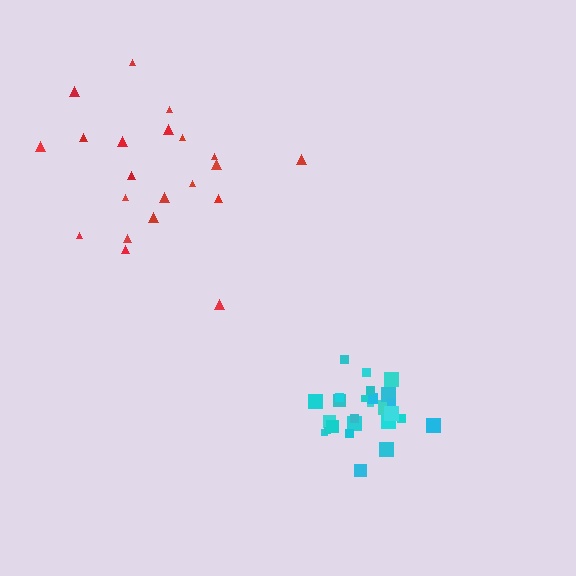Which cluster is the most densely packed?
Cyan.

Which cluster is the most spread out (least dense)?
Red.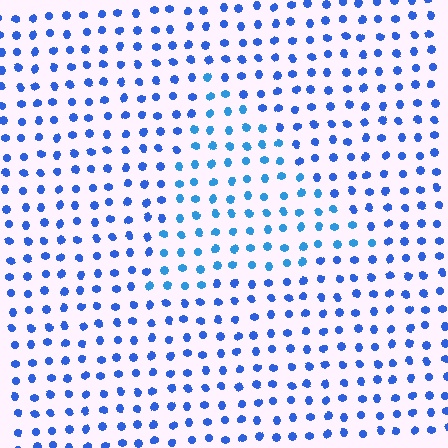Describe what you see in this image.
The image is filled with small blue elements in a uniform arrangement. A triangle-shaped region is visible where the elements are tinted to a slightly different hue, forming a subtle color boundary.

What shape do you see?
I see a triangle.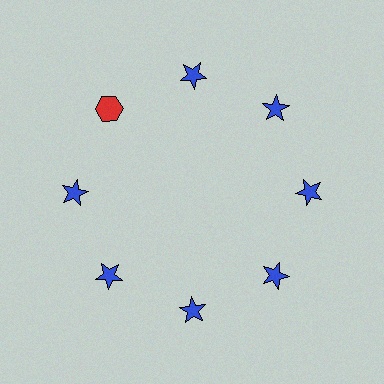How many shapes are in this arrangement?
There are 8 shapes arranged in a ring pattern.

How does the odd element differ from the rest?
It differs in both color (red instead of blue) and shape (hexagon instead of star).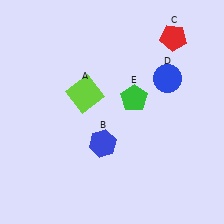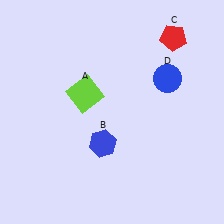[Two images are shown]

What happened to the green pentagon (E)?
The green pentagon (E) was removed in Image 2. It was in the top-right area of Image 1.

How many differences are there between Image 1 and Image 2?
There is 1 difference between the two images.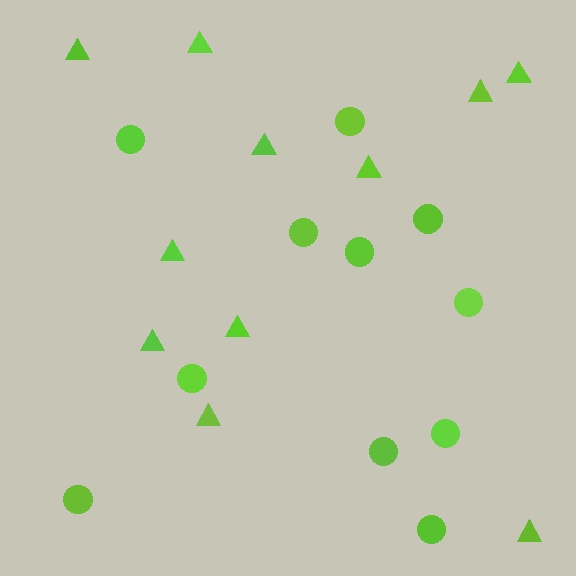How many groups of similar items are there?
There are 2 groups: one group of circles (11) and one group of triangles (11).